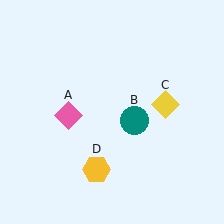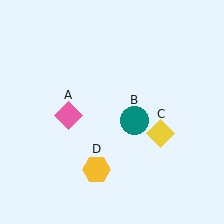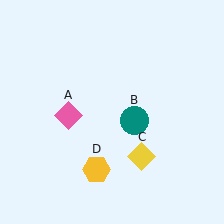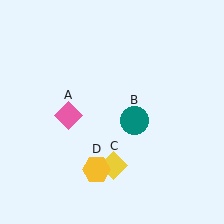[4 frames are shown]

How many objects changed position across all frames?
1 object changed position: yellow diamond (object C).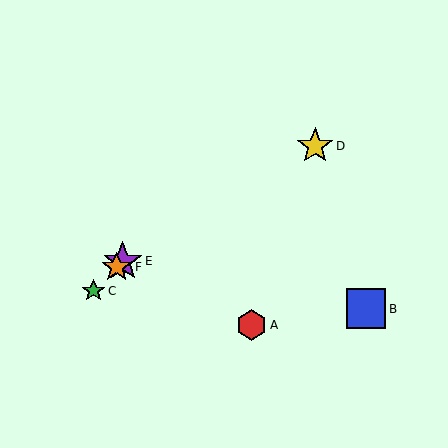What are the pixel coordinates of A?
Object A is at (252, 325).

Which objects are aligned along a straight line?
Objects C, E, F are aligned along a straight line.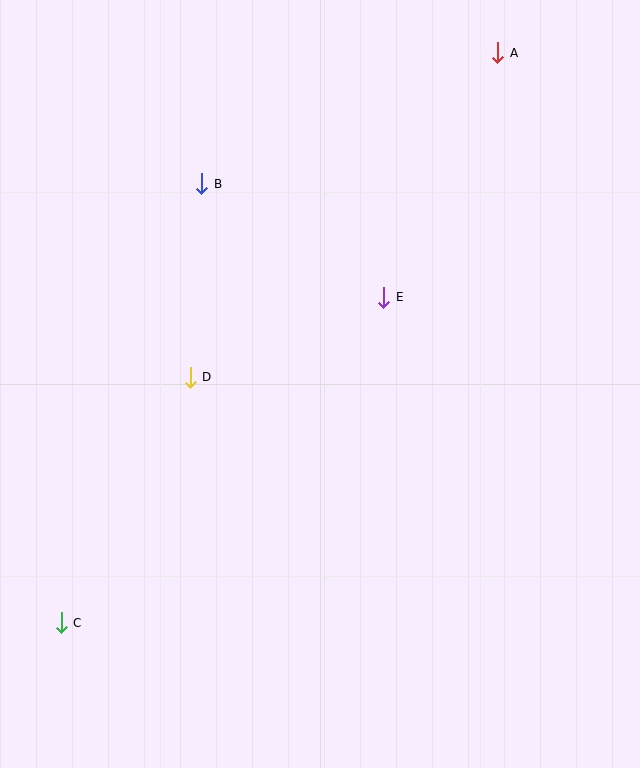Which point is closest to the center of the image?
Point E at (384, 297) is closest to the center.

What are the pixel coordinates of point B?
Point B is at (202, 184).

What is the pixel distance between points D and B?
The distance between D and B is 194 pixels.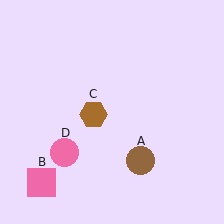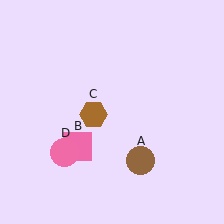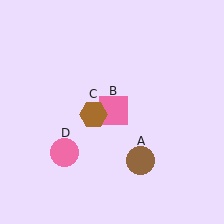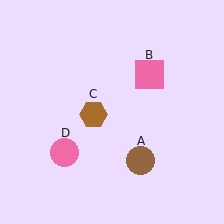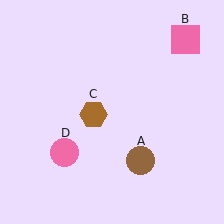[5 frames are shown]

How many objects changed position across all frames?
1 object changed position: pink square (object B).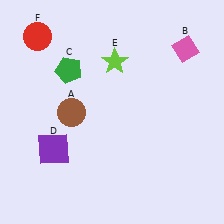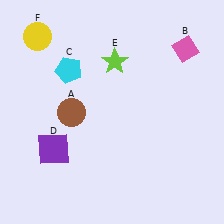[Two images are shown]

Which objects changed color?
C changed from green to cyan. F changed from red to yellow.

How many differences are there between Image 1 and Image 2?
There are 2 differences between the two images.